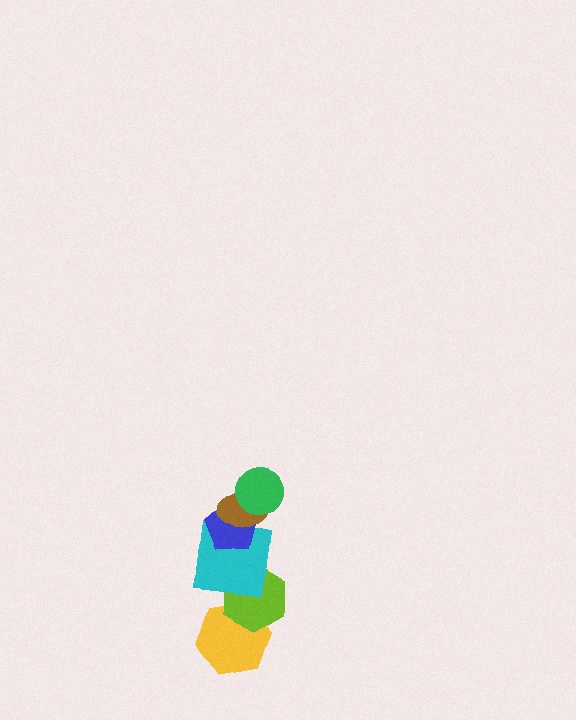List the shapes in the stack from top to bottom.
From top to bottom: the green circle, the brown ellipse, the blue pentagon, the cyan square, the lime hexagon, the yellow hexagon.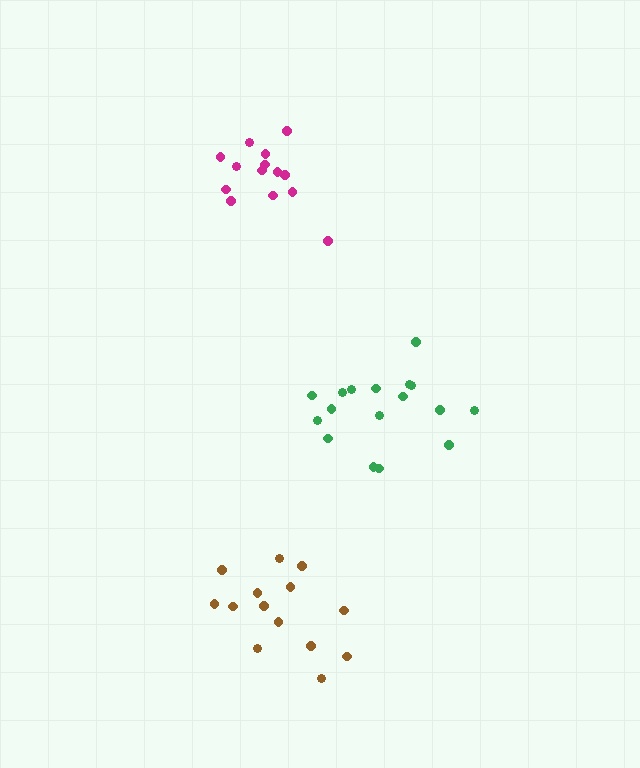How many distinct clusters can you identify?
There are 3 distinct clusters.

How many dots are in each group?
Group 1: 14 dots, Group 2: 14 dots, Group 3: 17 dots (45 total).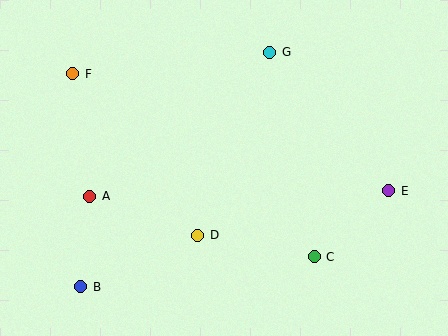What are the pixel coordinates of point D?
Point D is at (198, 235).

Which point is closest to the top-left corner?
Point F is closest to the top-left corner.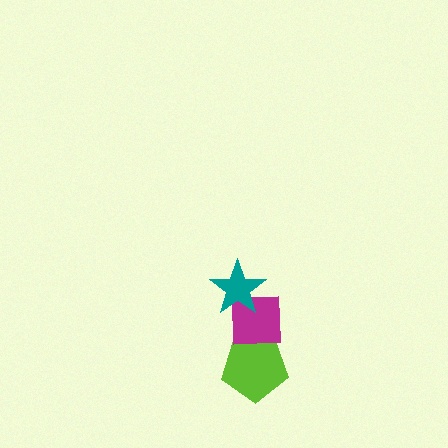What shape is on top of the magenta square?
The teal star is on top of the magenta square.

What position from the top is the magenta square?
The magenta square is 2nd from the top.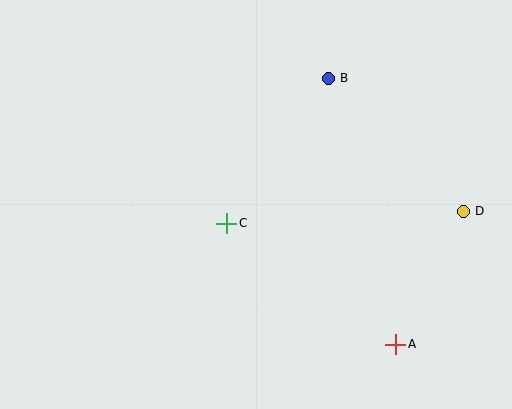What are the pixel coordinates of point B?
Point B is at (328, 78).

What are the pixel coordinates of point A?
Point A is at (396, 344).